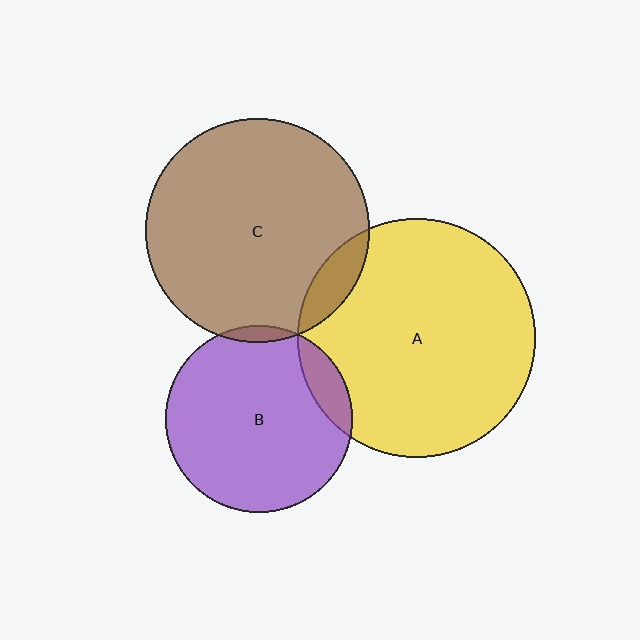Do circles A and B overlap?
Yes.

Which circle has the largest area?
Circle A (yellow).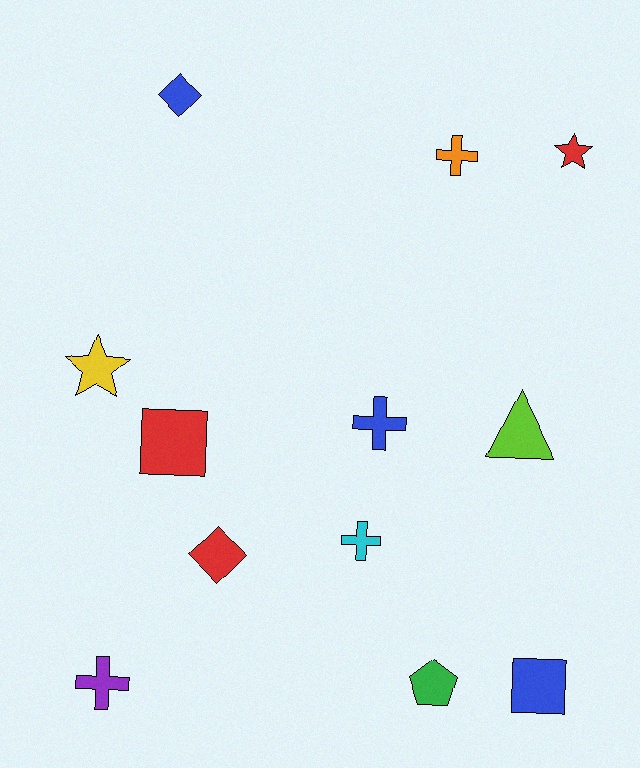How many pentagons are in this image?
There is 1 pentagon.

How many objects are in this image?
There are 12 objects.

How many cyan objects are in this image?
There is 1 cyan object.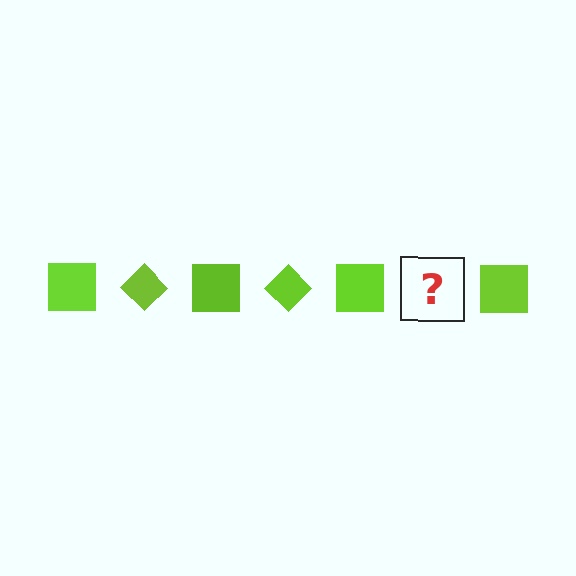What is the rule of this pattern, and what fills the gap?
The rule is that the pattern cycles through square, diamond shapes in lime. The gap should be filled with a lime diamond.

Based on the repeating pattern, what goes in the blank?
The blank should be a lime diamond.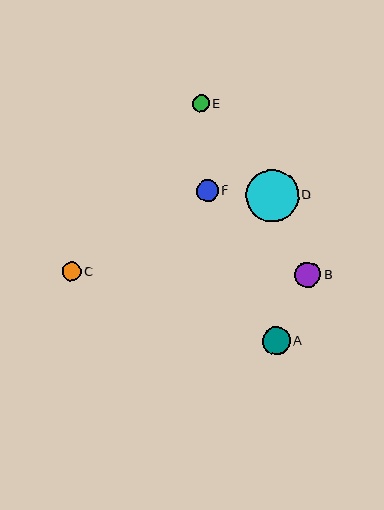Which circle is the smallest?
Circle E is the smallest with a size of approximately 17 pixels.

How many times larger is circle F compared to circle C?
Circle F is approximately 1.2 times the size of circle C.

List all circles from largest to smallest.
From largest to smallest: D, A, B, F, C, E.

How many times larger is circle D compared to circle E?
Circle D is approximately 3.1 times the size of circle E.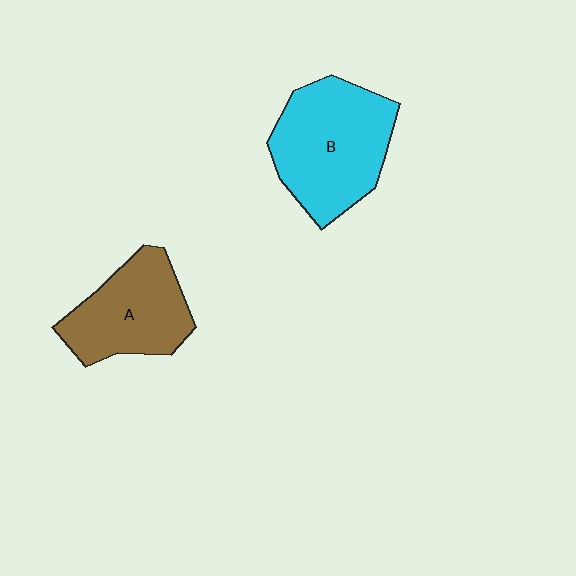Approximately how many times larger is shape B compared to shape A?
Approximately 1.3 times.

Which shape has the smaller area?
Shape A (brown).